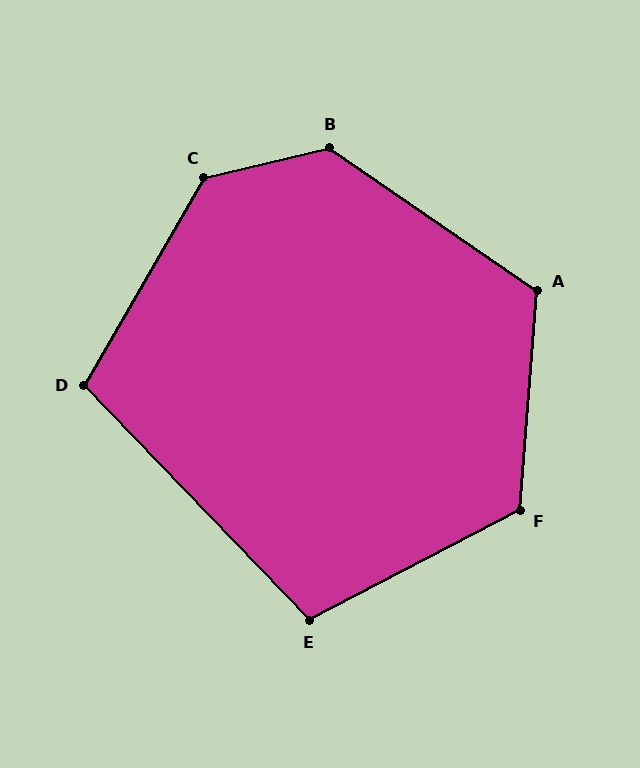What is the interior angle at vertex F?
Approximately 122 degrees (obtuse).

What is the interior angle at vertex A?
Approximately 120 degrees (obtuse).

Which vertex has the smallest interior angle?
D, at approximately 106 degrees.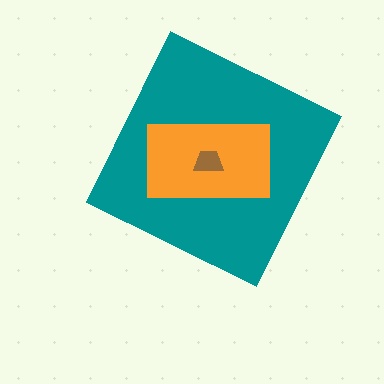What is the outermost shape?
The teal diamond.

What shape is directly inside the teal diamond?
The orange rectangle.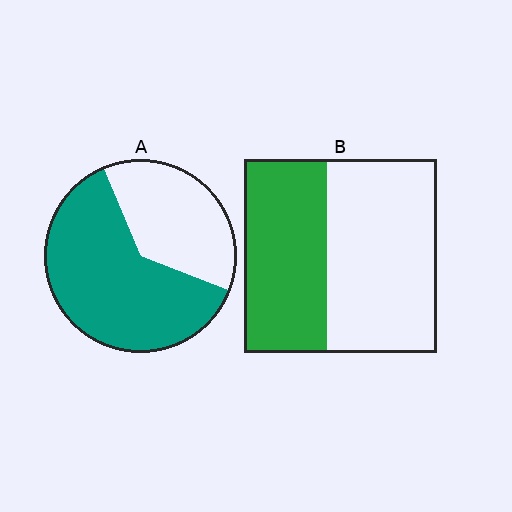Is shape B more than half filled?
No.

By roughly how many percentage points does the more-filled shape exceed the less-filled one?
By roughly 20 percentage points (A over B).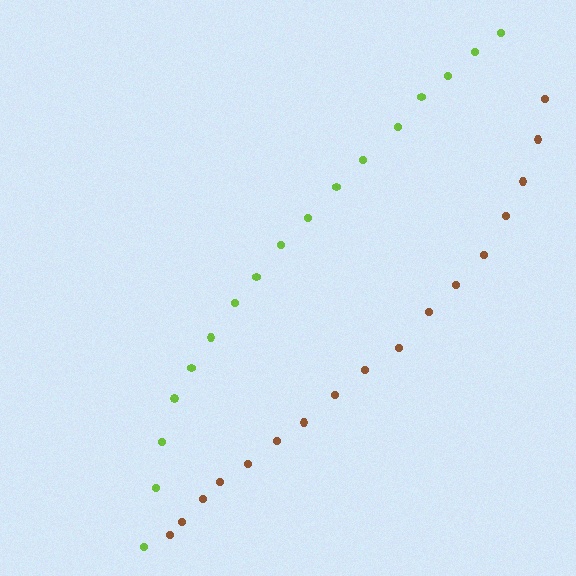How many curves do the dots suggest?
There are 2 distinct paths.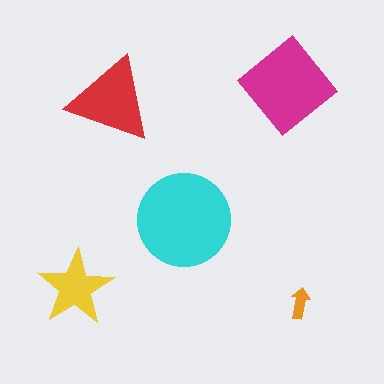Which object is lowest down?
The orange arrow is bottommost.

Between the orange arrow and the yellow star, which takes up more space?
The yellow star.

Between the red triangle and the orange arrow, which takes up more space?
The red triangle.